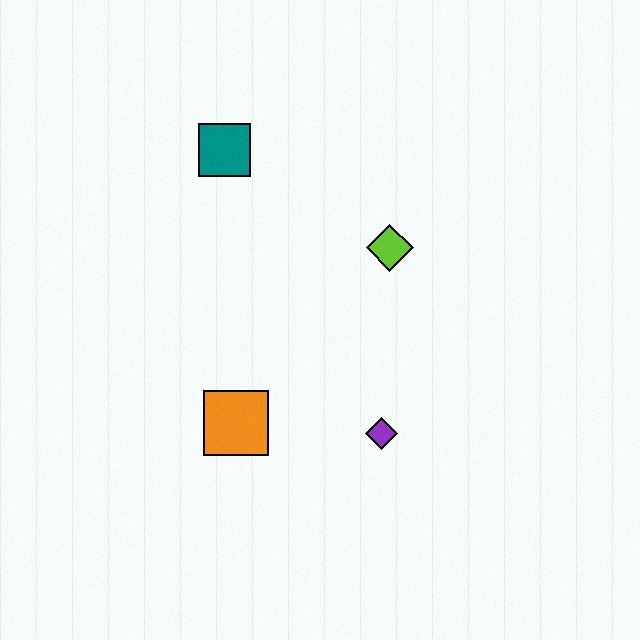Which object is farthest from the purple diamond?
The teal square is farthest from the purple diamond.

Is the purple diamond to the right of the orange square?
Yes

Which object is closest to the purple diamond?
The orange square is closest to the purple diamond.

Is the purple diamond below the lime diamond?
Yes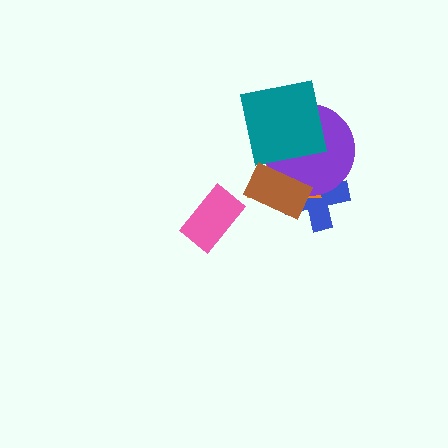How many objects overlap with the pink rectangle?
0 objects overlap with the pink rectangle.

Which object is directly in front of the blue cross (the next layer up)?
The orange triangle is directly in front of the blue cross.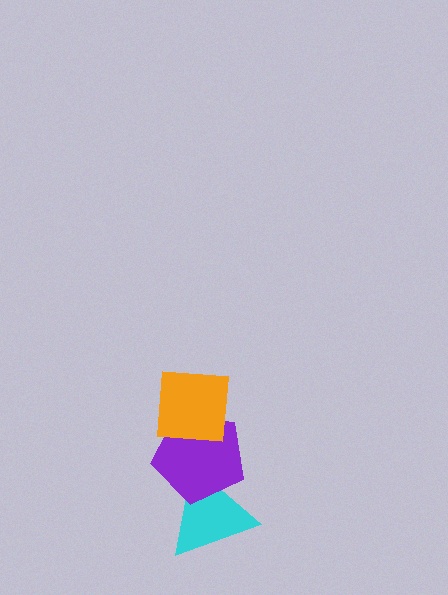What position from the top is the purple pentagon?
The purple pentagon is 2nd from the top.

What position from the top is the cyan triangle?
The cyan triangle is 3rd from the top.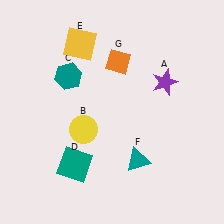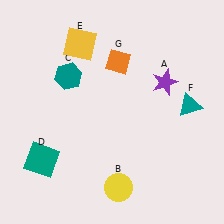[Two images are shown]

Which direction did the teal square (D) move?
The teal square (D) moved left.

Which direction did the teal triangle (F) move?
The teal triangle (F) moved up.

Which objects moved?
The objects that moved are: the yellow circle (B), the teal square (D), the teal triangle (F).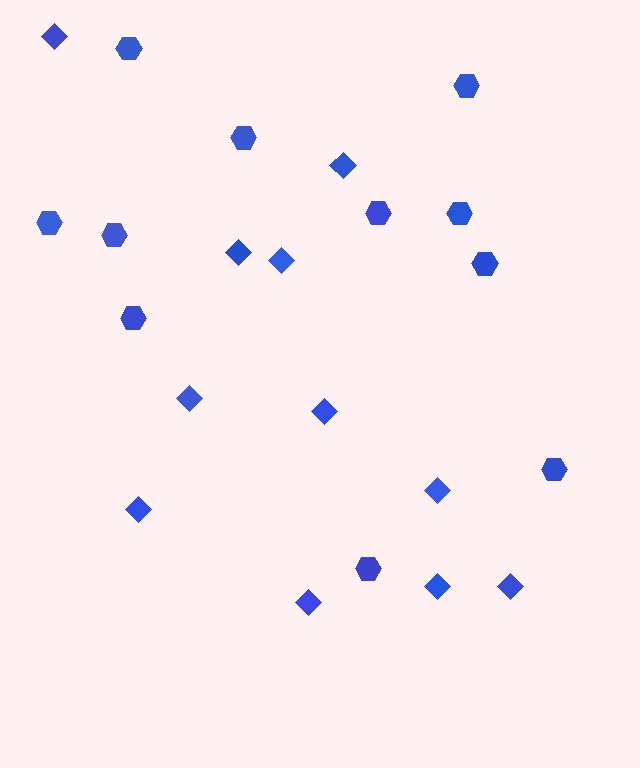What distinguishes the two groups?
There are 2 groups: one group of diamonds (11) and one group of hexagons (11).